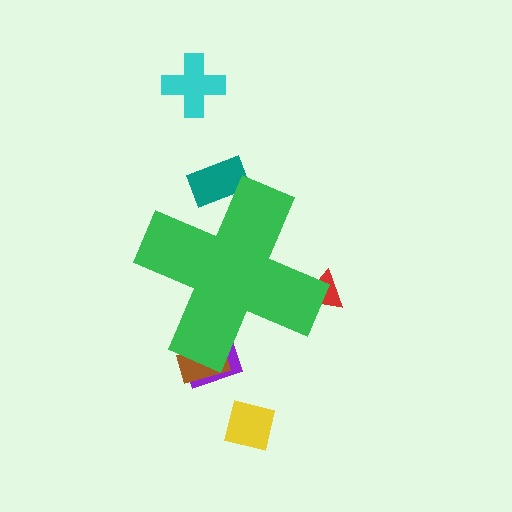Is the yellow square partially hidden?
No, the yellow square is fully visible.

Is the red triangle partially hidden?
Yes, the red triangle is partially hidden behind the green cross.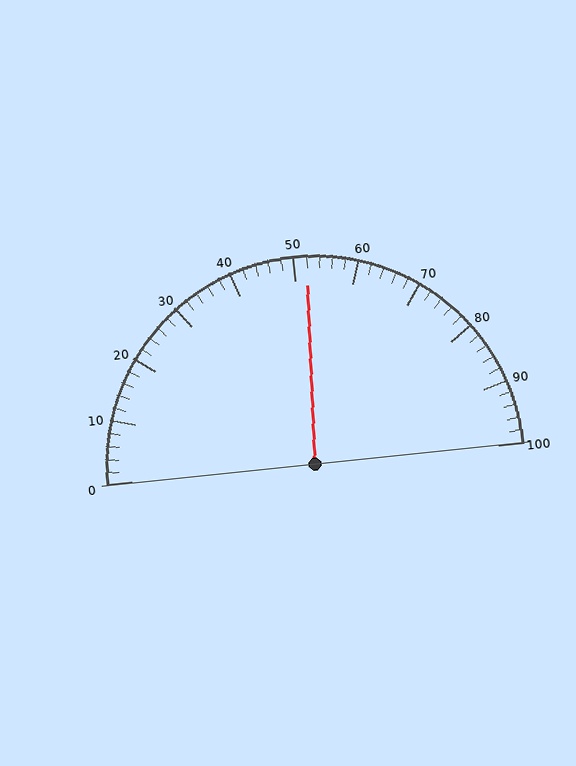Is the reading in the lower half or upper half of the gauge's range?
The reading is in the upper half of the range (0 to 100).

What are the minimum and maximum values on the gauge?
The gauge ranges from 0 to 100.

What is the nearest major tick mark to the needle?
The nearest major tick mark is 50.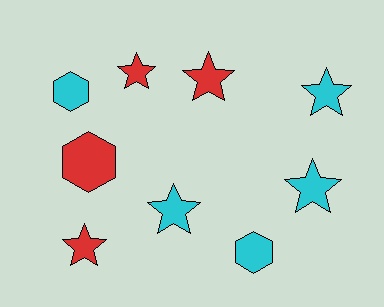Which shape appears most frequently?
Star, with 6 objects.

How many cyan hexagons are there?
There are 2 cyan hexagons.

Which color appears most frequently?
Cyan, with 5 objects.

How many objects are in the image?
There are 9 objects.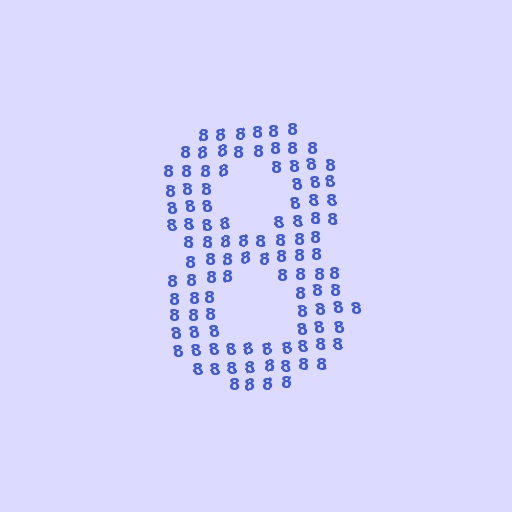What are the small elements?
The small elements are digit 8's.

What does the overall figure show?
The overall figure shows the digit 8.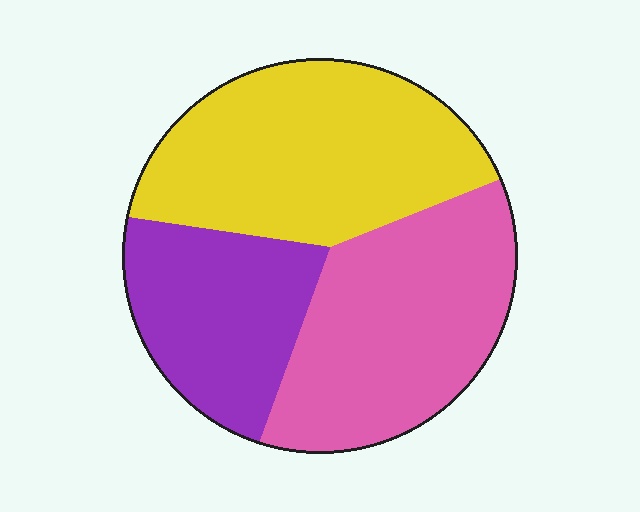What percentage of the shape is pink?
Pink takes up about three eighths (3/8) of the shape.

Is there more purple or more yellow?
Yellow.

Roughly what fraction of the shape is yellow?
Yellow takes up about two fifths (2/5) of the shape.